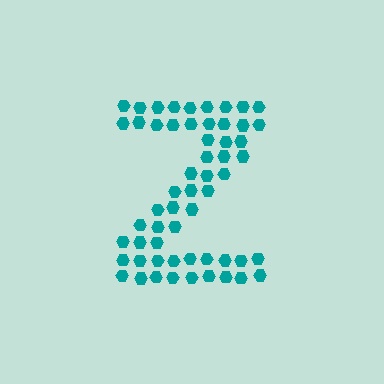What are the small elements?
The small elements are hexagons.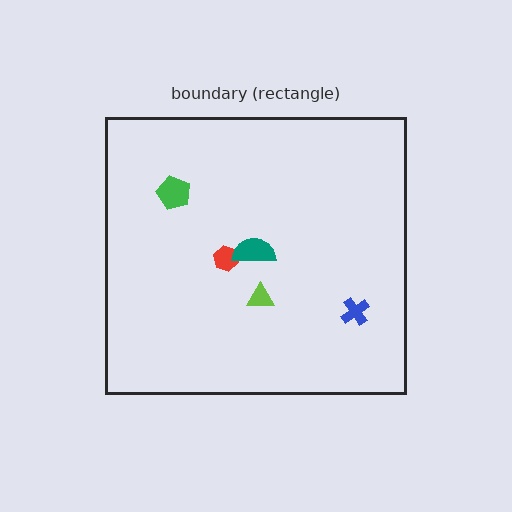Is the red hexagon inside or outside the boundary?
Inside.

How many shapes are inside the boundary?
5 inside, 0 outside.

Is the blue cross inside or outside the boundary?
Inside.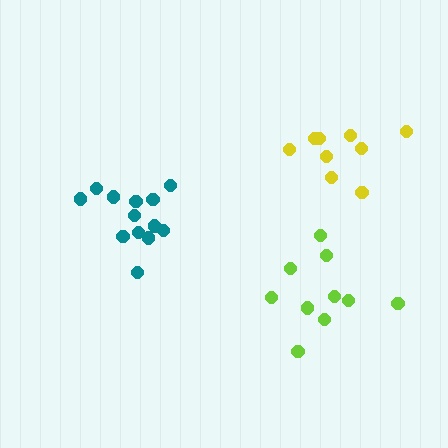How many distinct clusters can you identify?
There are 3 distinct clusters.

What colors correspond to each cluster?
The clusters are colored: teal, yellow, lime.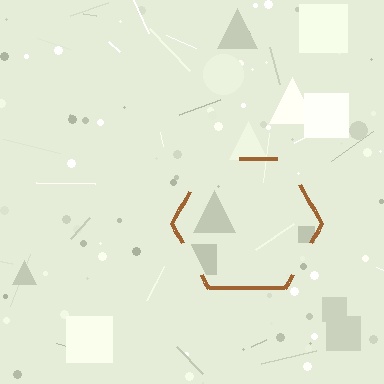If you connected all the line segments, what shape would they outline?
They would outline a hexagon.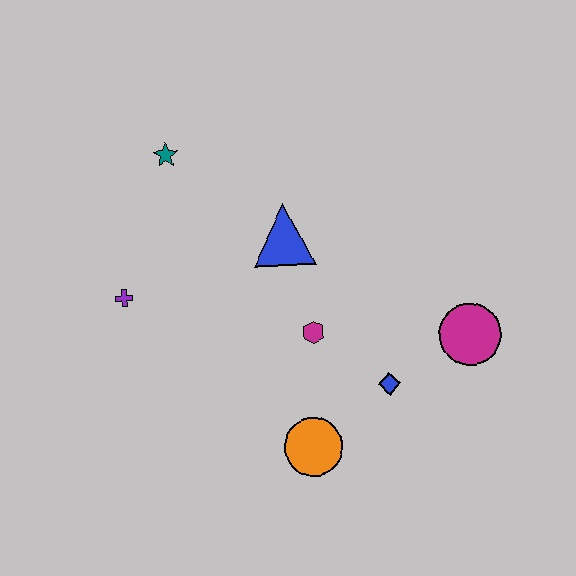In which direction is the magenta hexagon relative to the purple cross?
The magenta hexagon is to the right of the purple cross.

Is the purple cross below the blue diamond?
No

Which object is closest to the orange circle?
The blue diamond is closest to the orange circle.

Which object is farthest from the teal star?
The magenta circle is farthest from the teal star.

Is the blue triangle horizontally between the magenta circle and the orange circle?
No